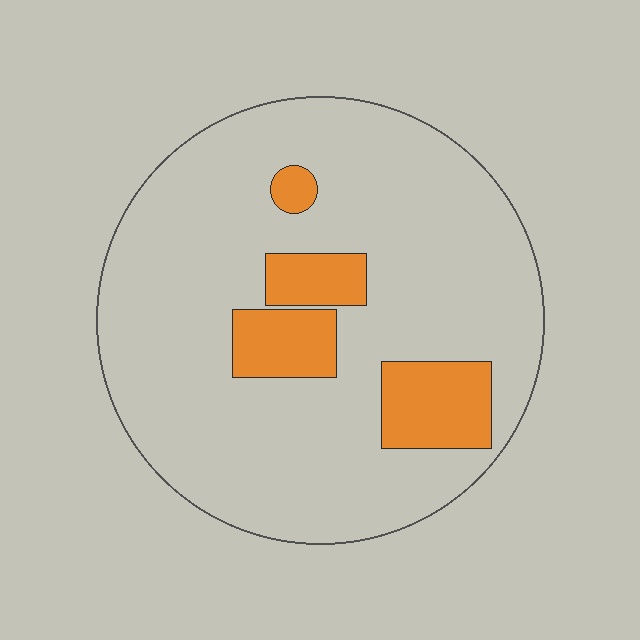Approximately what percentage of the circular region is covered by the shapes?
Approximately 15%.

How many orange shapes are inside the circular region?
4.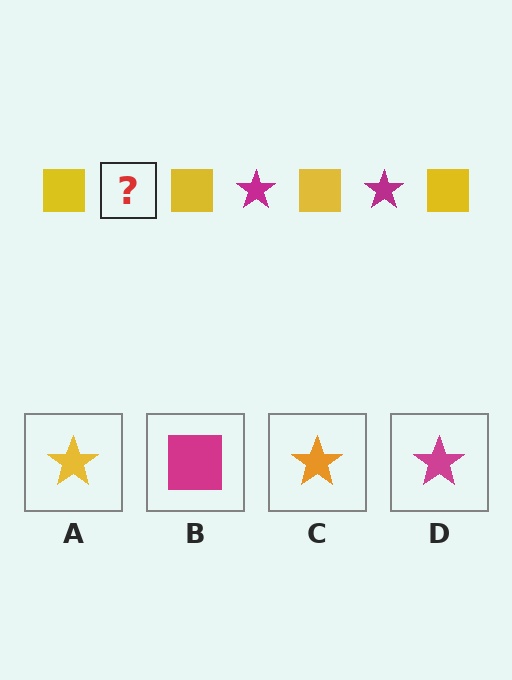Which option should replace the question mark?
Option D.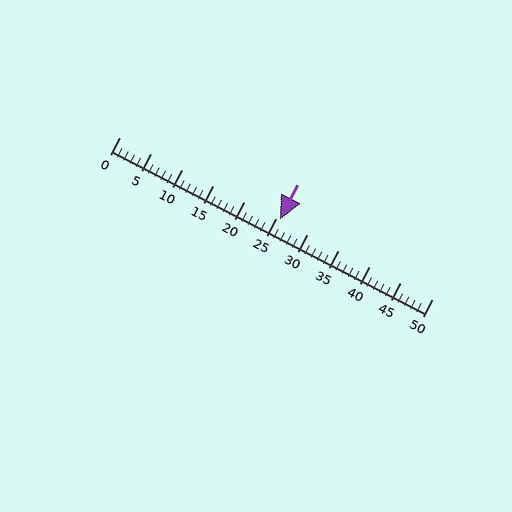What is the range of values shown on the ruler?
The ruler shows values from 0 to 50.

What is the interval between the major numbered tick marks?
The major tick marks are spaced 5 units apart.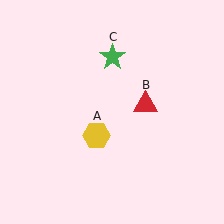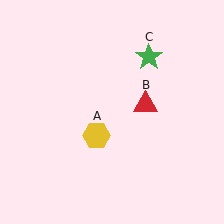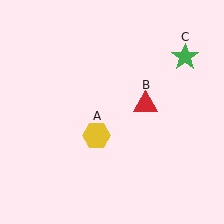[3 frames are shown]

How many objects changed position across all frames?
1 object changed position: green star (object C).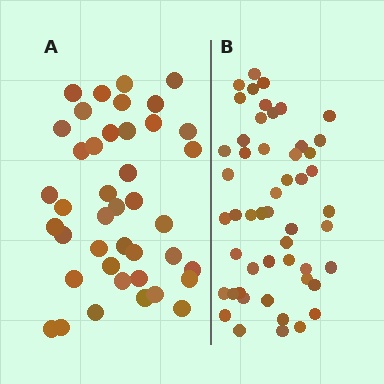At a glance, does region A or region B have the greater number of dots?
Region B (the right region) has more dots.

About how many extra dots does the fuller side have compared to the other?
Region B has roughly 10 or so more dots than region A.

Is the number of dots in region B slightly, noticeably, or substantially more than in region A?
Region B has only slightly more — the two regions are fairly close. The ratio is roughly 1.2 to 1.